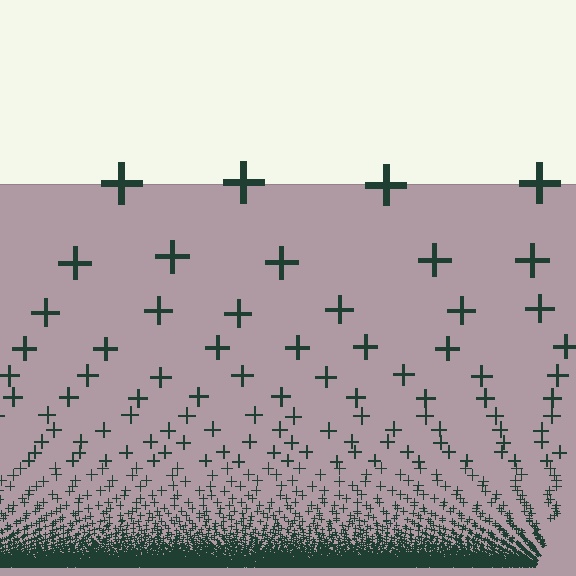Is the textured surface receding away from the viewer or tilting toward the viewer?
The surface appears to tilt toward the viewer. Texture elements get larger and sparser toward the top.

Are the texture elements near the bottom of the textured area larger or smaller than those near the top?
Smaller. The gradient is inverted — elements near the bottom are smaller and denser.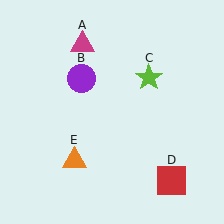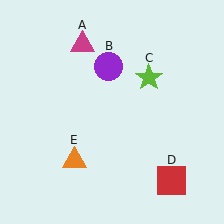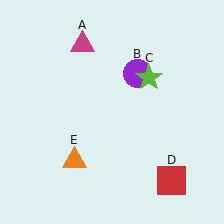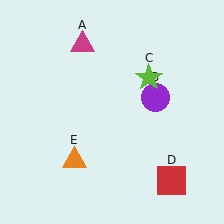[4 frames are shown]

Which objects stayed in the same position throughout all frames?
Magenta triangle (object A) and lime star (object C) and red square (object D) and orange triangle (object E) remained stationary.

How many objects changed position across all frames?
1 object changed position: purple circle (object B).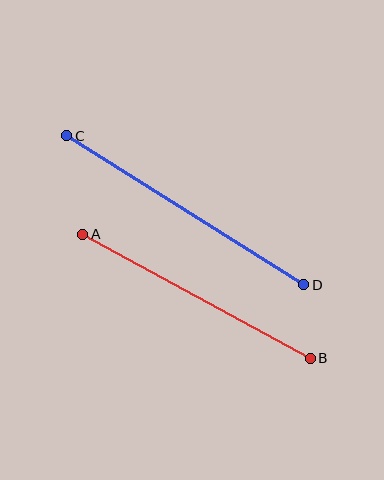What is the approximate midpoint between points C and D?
The midpoint is at approximately (185, 210) pixels.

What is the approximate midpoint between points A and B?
The midpoint is at approximately (196, 296) pixels.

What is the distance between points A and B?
The distance is approximately 259 pixels.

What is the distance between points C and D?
The distance is approximately 280 pixels.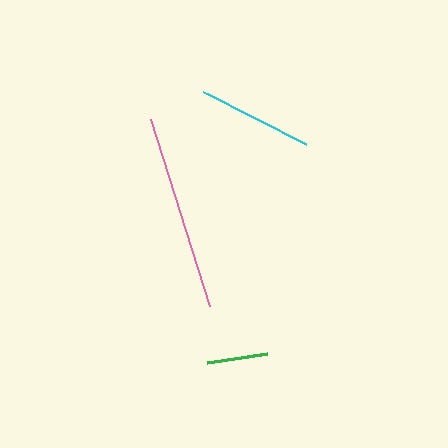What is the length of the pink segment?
The pink segment is approximately 196 pixels long.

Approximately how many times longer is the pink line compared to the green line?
The pink line is approximately 3.1 times the length of the green line.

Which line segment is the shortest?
The green line is the shortest at approximately 62 pixels.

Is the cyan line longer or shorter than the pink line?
The pink line is longer than the cyan line.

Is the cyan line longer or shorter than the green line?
The cyan line is longer than the green line.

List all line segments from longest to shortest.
From longest to shortest: pink, cyan, green.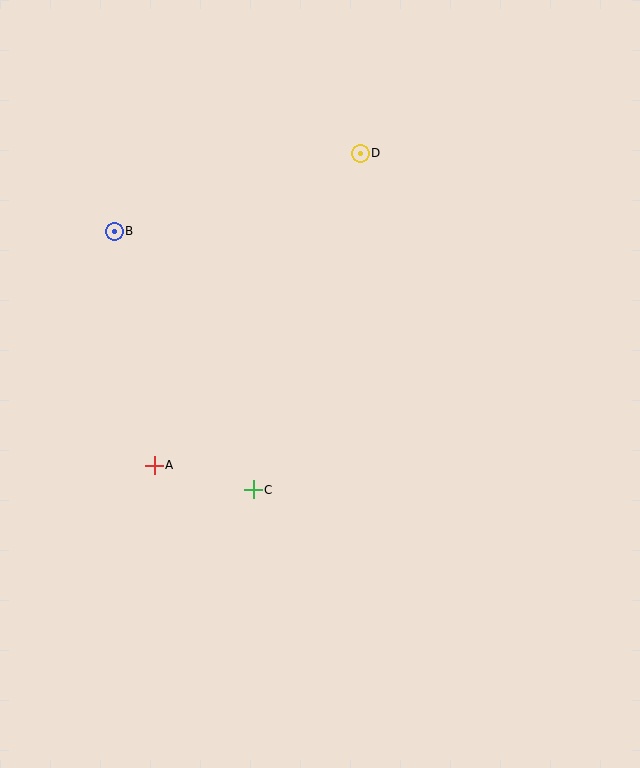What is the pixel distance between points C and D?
The distance between C and D is 353 pixels.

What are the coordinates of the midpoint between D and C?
The midpoint between D and C is at (307, 321).